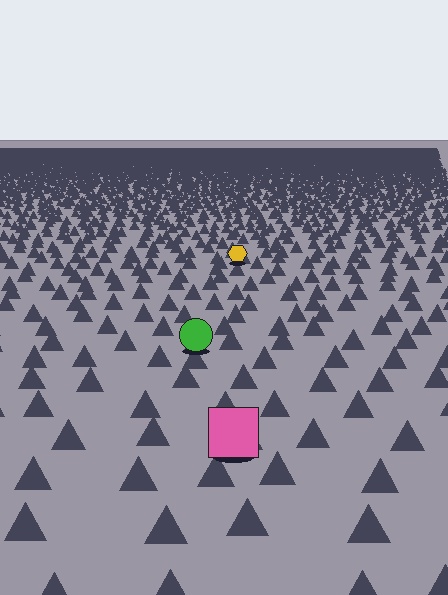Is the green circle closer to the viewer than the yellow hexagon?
Yes. The green circle is closer — you can tell from the texture gradient: the ground texture is coarser near it.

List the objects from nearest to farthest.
From nearest to farthest: the pink square, the green circle, the yellow hexagon.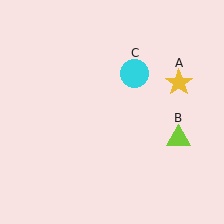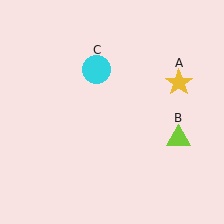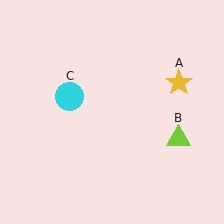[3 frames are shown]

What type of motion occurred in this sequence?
The cyan circle (object C) rotated counterclockwise around the center of the scene.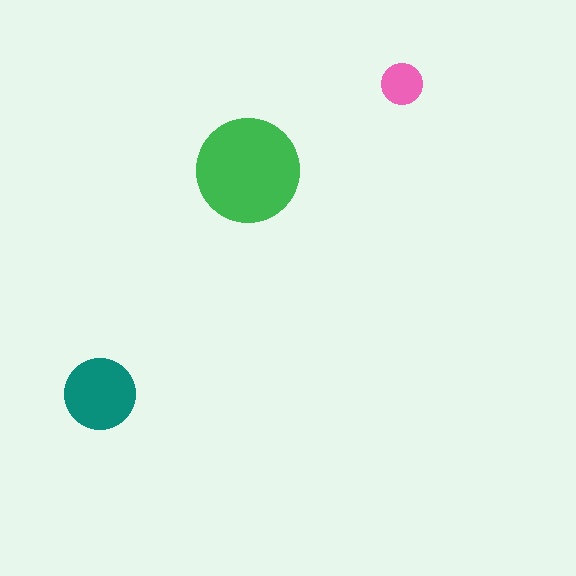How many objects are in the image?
There are 3 objects in the image.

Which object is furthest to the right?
The pink circle is rightmost.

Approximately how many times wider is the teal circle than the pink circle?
About 1.5 times wider.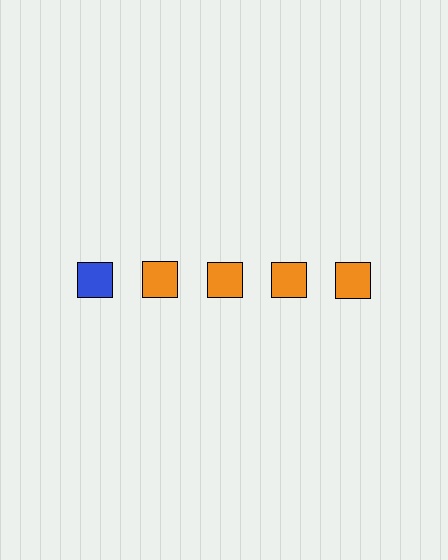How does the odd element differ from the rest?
It has a different color: blue instead of orange.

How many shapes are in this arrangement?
There are 5 shapes arranged in a grid pattern.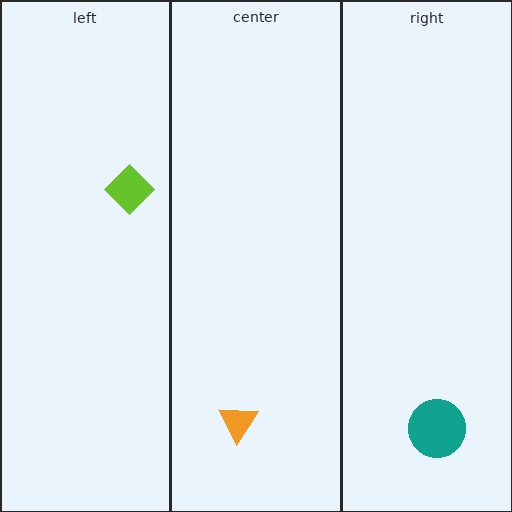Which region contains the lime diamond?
The left region.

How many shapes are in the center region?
1.